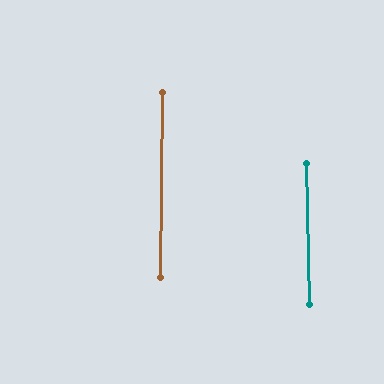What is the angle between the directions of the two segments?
Approximately 2 degrees.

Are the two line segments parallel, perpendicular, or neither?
Parallel — their directions differ by only 1.8°.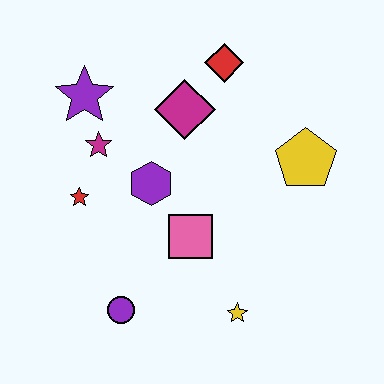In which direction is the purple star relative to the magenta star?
The purple star is above the magenta star.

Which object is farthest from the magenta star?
The yellow star is farthest from the magenta star.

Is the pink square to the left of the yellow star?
Yes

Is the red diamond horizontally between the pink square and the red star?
No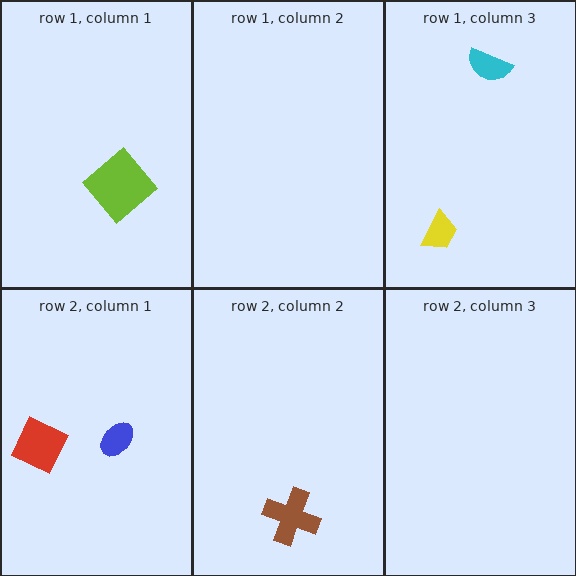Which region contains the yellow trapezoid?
The row 1, column 3 region.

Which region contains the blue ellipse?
The row 2, column 1 region.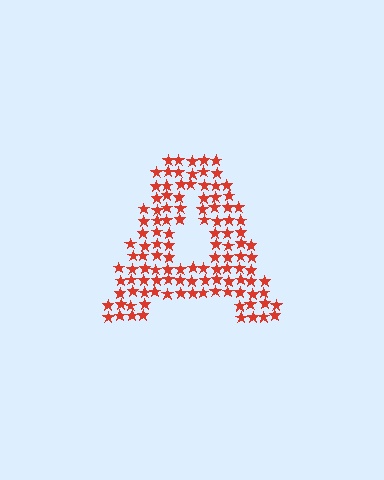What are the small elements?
The small elements are stars.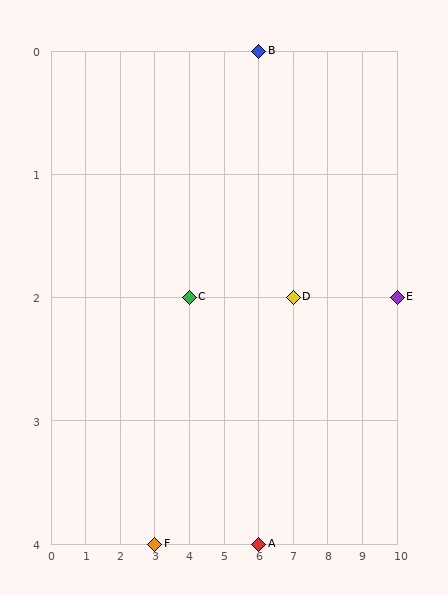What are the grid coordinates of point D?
Point D is at grid coordinates (7, 2).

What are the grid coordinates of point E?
Point E is at grid coordinates (10, 2).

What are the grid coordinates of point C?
Point C is at grid coordinates (4, 2).